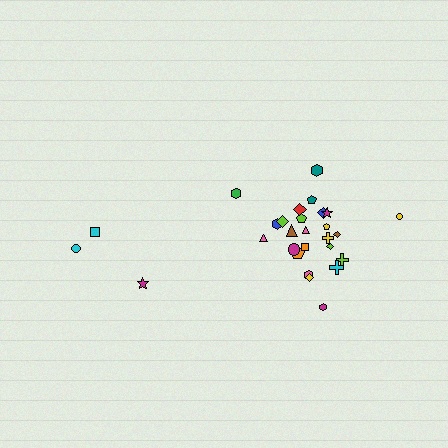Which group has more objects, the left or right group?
The right group.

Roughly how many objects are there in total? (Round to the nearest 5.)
Roughly 30 objects in total.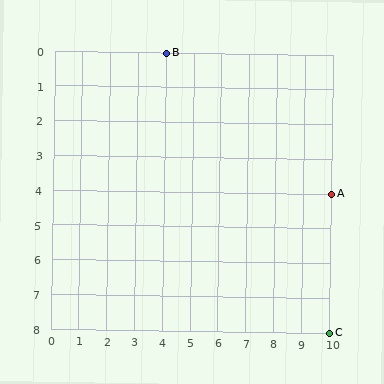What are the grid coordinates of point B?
Point B is at grid coordinates (4, 0).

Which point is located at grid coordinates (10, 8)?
Point C is at (10, 8).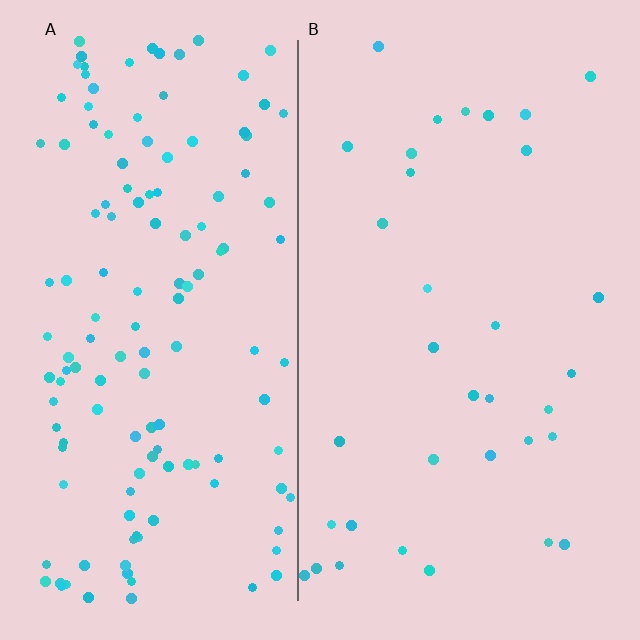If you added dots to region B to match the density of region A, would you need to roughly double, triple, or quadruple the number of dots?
Approximately quadruple.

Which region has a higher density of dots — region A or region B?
A (the left).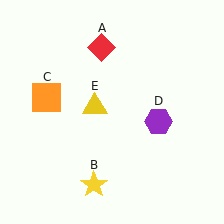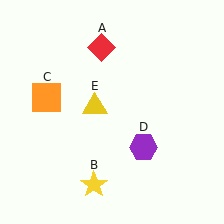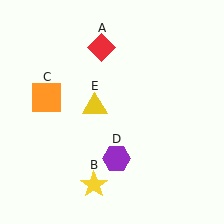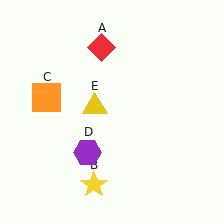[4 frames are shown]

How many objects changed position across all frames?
1 object changed position: purple hexagon (object D).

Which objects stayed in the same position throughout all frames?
Red diamond (object A) and yellow star (object B) and orange square (object C) and yellow triangle (object E) remained stationary.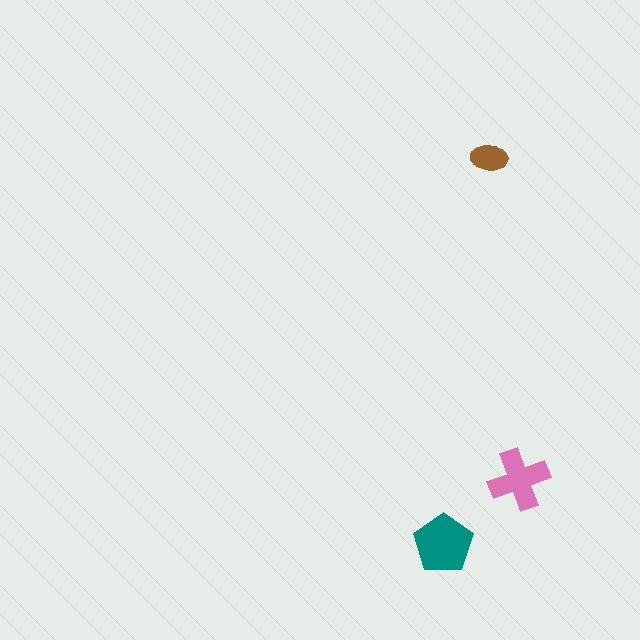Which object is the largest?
The teal pentagon.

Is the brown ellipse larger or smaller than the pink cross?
Smaller.